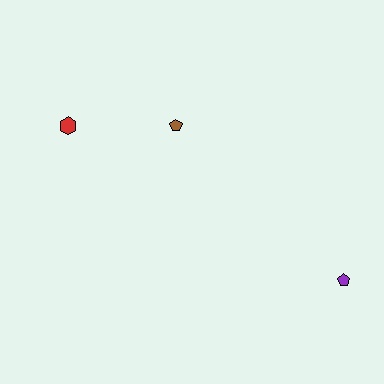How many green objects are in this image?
There are no green objects.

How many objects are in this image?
There are 3 objects.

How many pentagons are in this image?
There are 2 pentagons.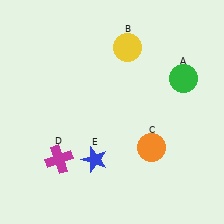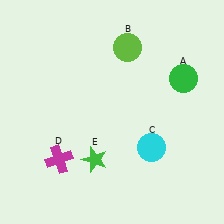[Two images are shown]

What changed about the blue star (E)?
In Image 1, E is blue. In Image 2, it changed to green.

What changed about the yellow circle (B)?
In Image 1, B is yellow. In Image 2, it changed to lime.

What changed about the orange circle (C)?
In Image 1, C is orange. In Image 2, it changed to cyan.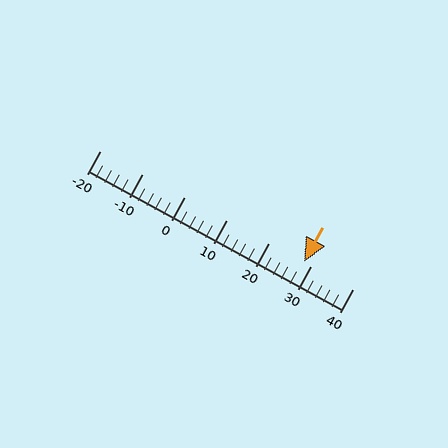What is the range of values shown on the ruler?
The ruler shows values from -20 to 40.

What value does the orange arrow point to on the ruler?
The orange arrow points to approximately 28.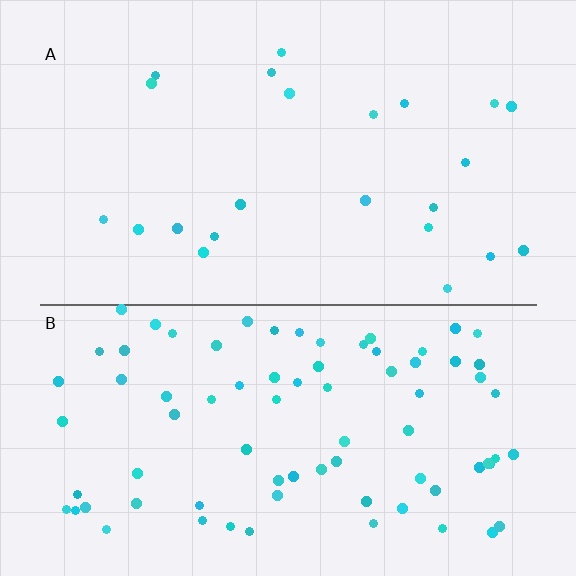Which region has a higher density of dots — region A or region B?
B (the bottom).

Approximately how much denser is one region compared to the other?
Approximately 3.5× — region B over region A.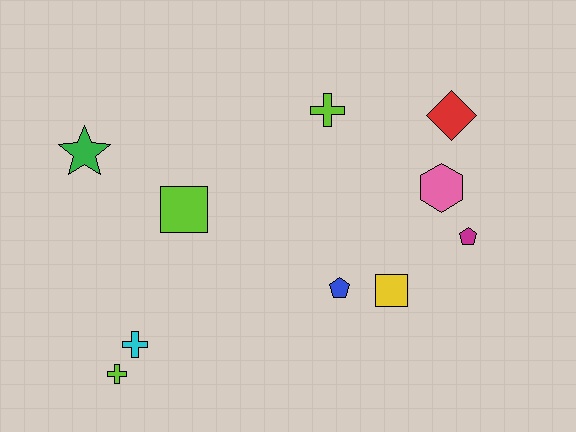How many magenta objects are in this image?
There is 1 magenta object.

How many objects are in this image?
There are 10 objects.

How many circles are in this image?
There are no circles.